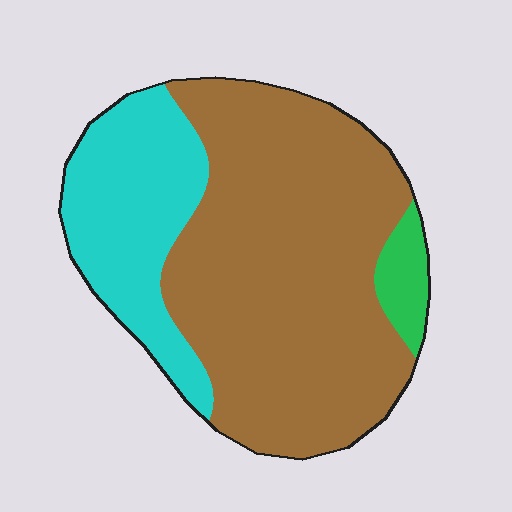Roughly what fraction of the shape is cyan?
Cyan takes up between a quarter and a half of the shape.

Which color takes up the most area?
Brown, at roughly 70%.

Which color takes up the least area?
Green, at roughly 5%.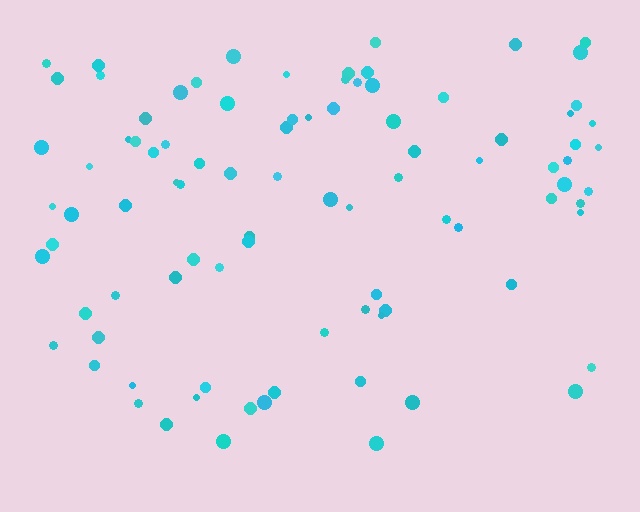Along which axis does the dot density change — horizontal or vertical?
Vertical.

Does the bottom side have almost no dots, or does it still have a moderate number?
Still a moderate number, just noticeably fewer than the top.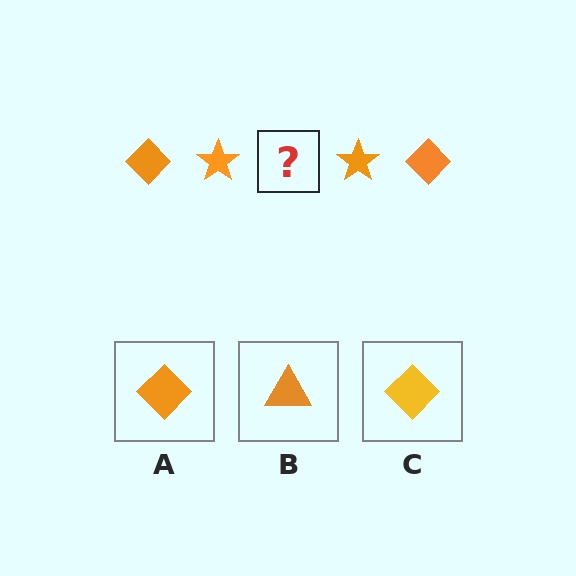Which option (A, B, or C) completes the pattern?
A.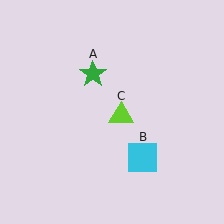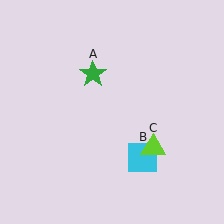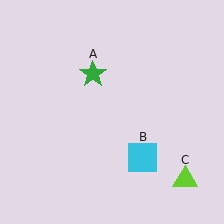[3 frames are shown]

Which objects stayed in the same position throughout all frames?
Green star (object A) and cyan square (object B) remained stationary.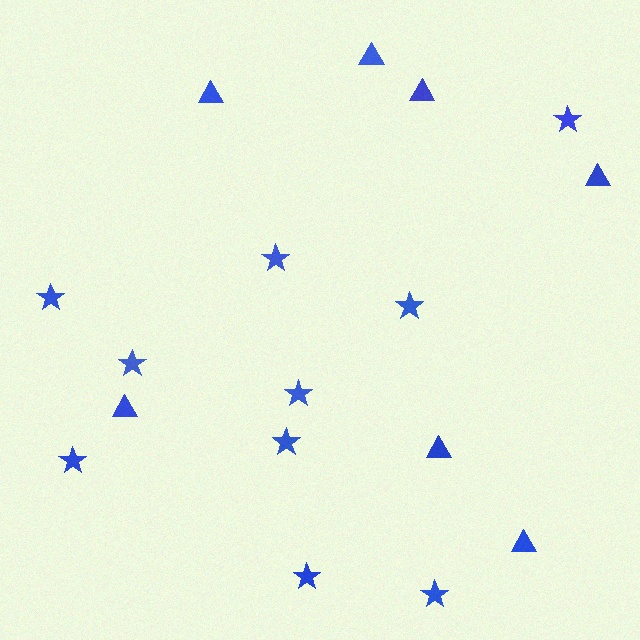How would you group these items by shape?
There are 2 groups: one group of stars (10) and one group of triangles (7).